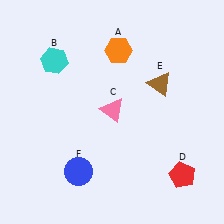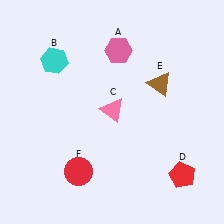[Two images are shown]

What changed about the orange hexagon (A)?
In Image 1, A is orange. In Image 2, it changed to pink.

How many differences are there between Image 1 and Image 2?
There are 2 differences between the two images.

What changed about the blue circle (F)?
In Image 1, F is blue. In Image 2, it changed to red.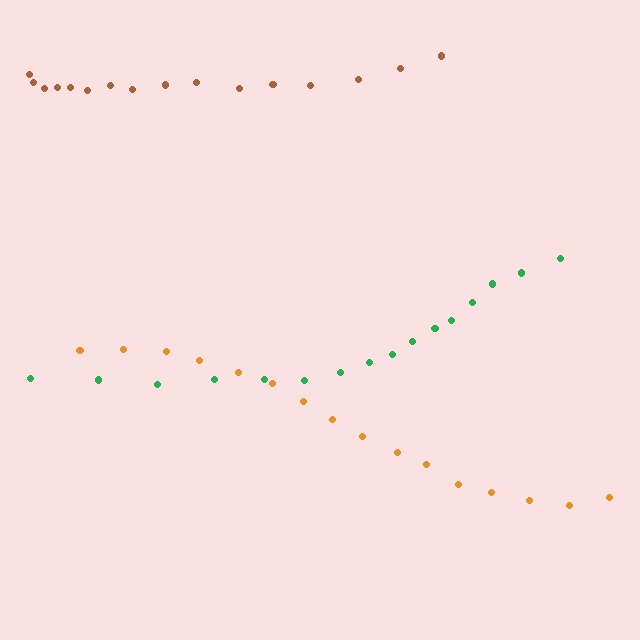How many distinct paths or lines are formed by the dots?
There are 3 distinct paths.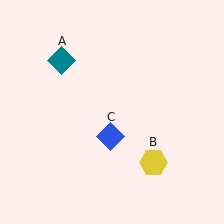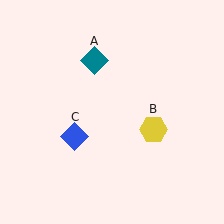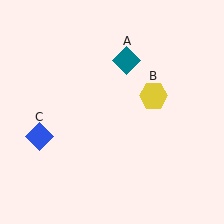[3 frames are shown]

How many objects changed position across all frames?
3 objects changed position: teal diamond (object A), yellow hexagon (object B), blue diamond (object C).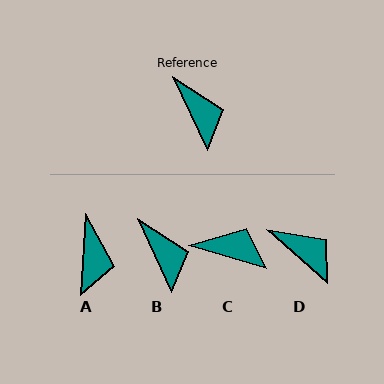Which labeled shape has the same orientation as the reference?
B.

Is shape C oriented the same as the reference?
No, it is off by about 49 degrees.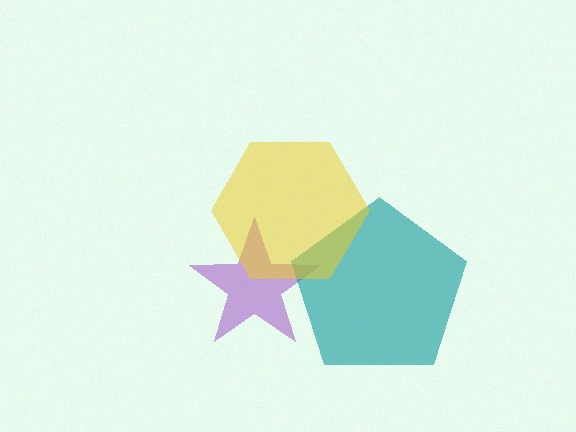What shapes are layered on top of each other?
The layered shapes are: a purple star, a teal pentagon, a yellow hexagon.